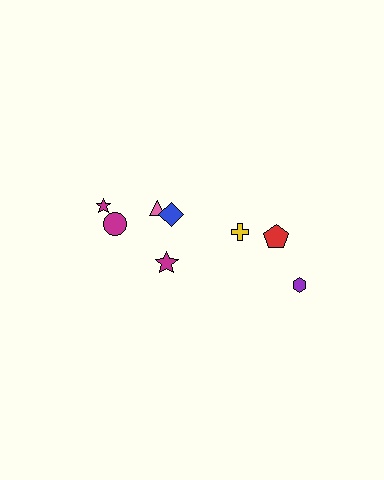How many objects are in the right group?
There are 3 objects.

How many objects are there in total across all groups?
There are 8 objects.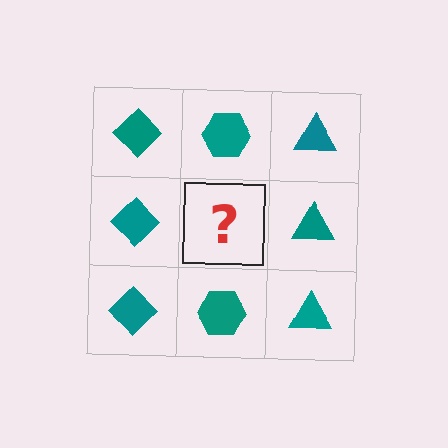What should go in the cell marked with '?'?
The missing cell should contain a teal hexagon.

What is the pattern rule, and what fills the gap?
The rule is that each column has a consistent shape. The gap should be filled with a teal hexagon.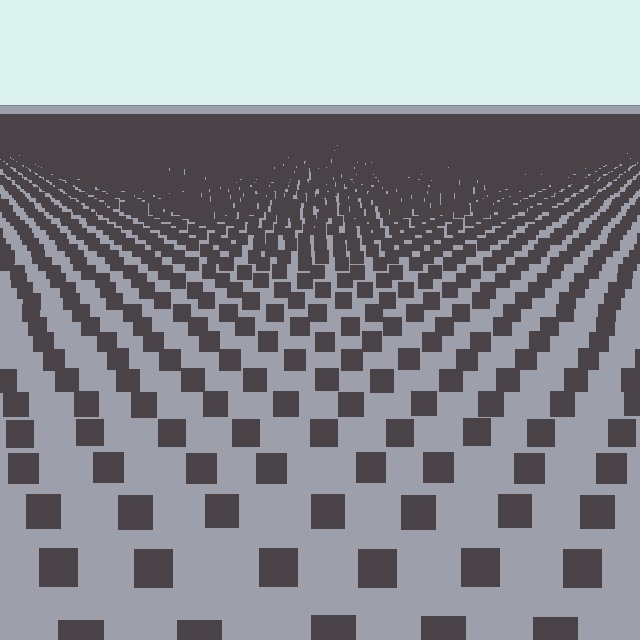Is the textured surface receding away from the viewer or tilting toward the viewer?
The surface is receding away from the viewer. Texture elements get smaller and denser toward the top.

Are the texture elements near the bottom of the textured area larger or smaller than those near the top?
Larger. Near the bottom, elements are closer to the viewer and appear at a bigger on-screen size.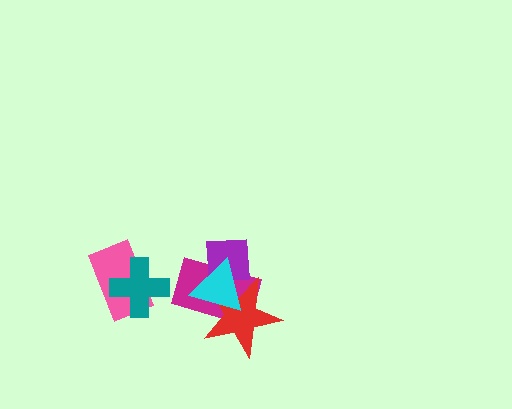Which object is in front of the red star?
The cyan triangle is in front of the red star.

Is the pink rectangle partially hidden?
Yes, it is partially covered by another shape.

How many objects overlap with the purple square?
3 objects overlap with the purple square.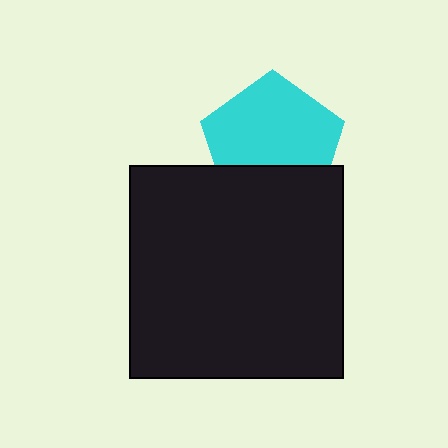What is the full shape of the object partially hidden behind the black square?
The partially hidden object is a cyan pentagon.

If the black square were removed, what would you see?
You would see the complete cyan pentagon.